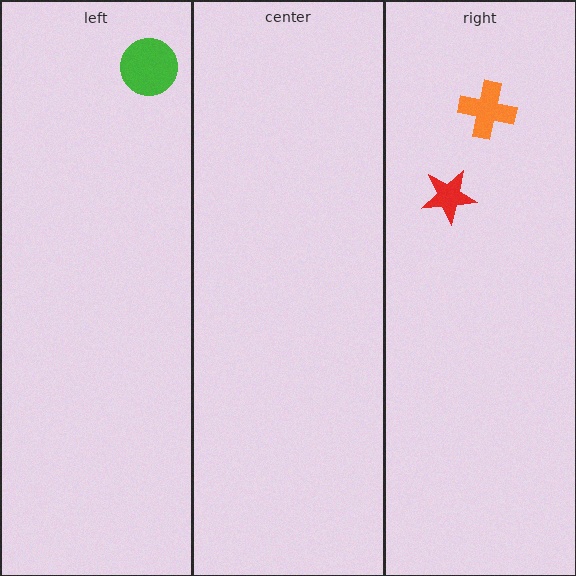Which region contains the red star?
The right region.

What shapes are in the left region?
The green circle.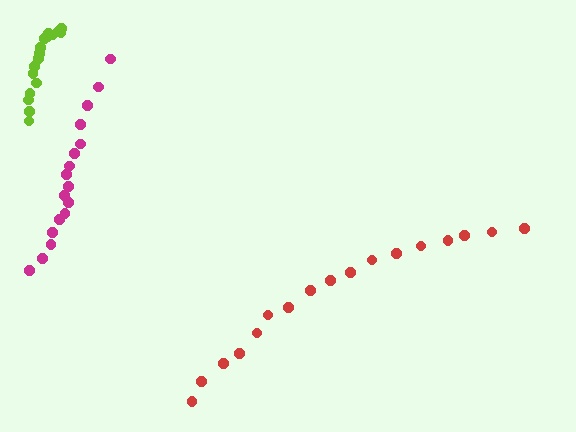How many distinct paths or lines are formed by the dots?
There are 3 distinct paths.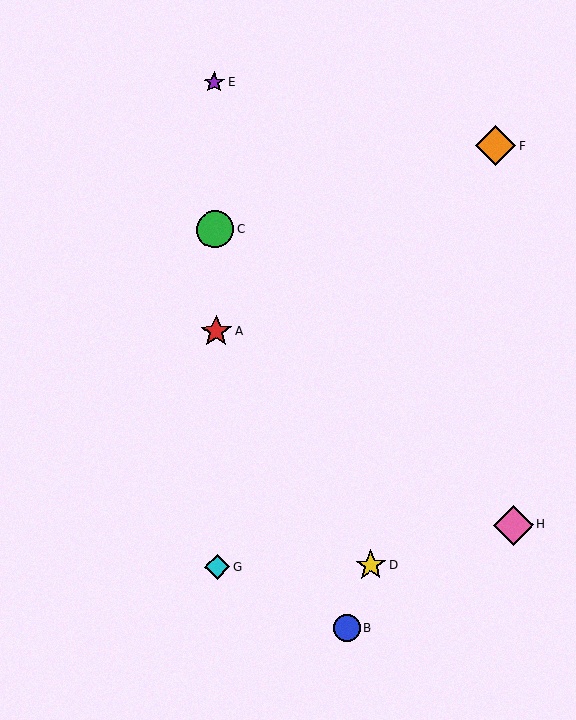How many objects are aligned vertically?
4 objects (A, C, E, G) are aligned vertically.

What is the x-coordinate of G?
Object G is at x≈217.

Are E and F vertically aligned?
No, E is at x≈214 and F is at x≈495.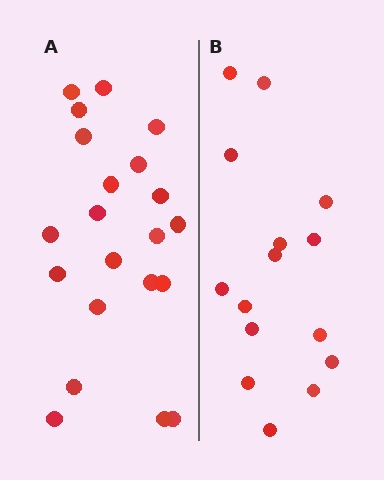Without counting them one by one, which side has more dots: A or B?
Region A (the left region) has more dots.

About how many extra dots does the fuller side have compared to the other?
Region A has about 6 more dots than region B.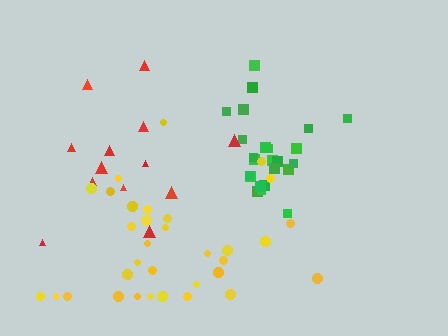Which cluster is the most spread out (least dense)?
Red.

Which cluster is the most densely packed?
Green.